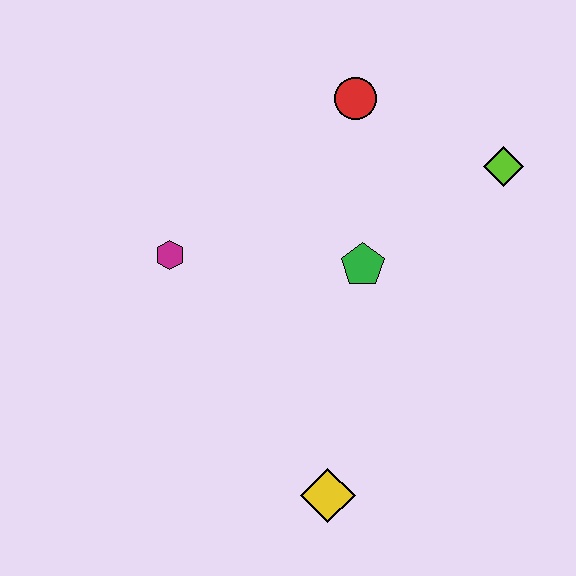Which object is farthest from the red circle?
The yellow diamond is farthest from the red circle.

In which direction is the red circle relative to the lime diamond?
The red circle is to the left of the lime diamond.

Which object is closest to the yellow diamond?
The green pentagon is closest to the yellow diamond.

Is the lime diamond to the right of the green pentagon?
Yes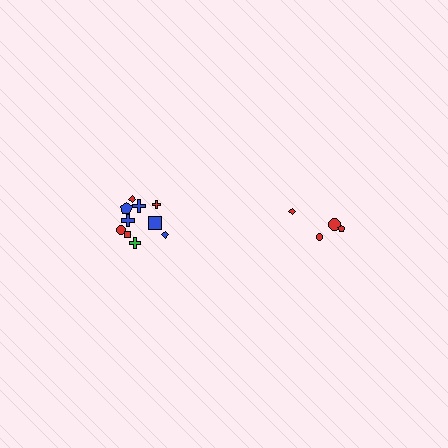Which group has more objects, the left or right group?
The left group.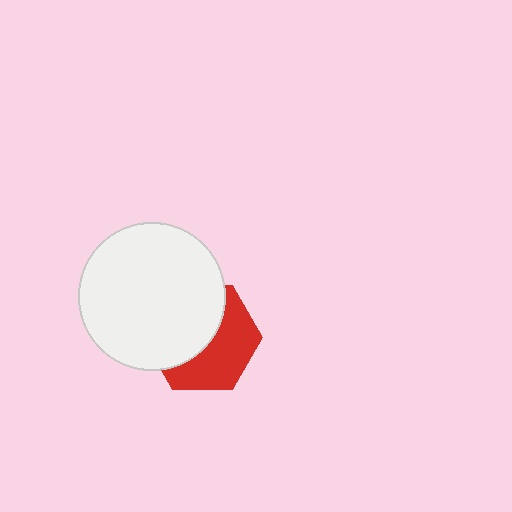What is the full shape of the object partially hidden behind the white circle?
The partially hidden object is a red hexagon.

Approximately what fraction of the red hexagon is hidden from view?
Roughly 52% of the red hexagon is hidden behind the white circle.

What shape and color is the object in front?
The object in front is a white circle.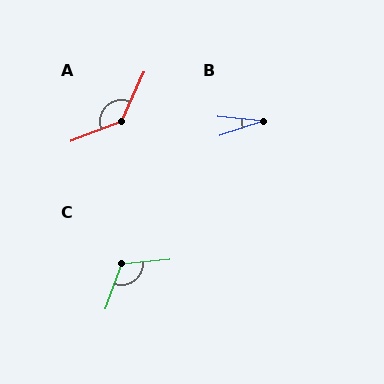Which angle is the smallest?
B, at approximately 25 degrees.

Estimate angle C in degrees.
Approximately 114 degrees.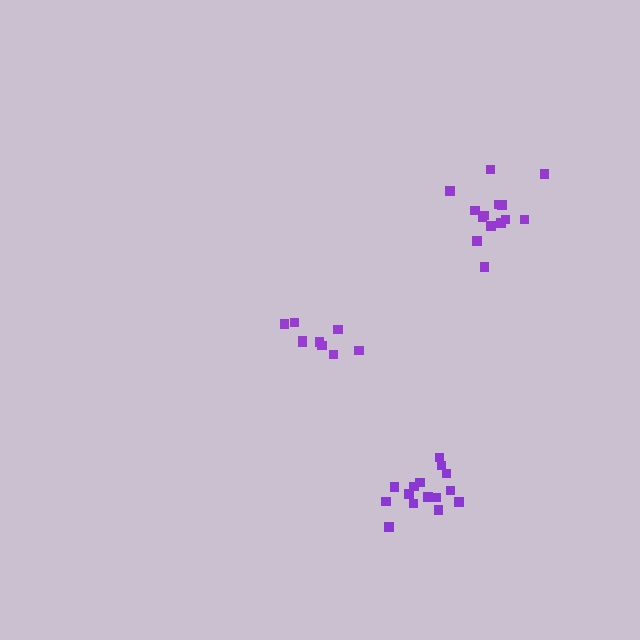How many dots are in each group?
Group 1: 15 dots, Group 2: 9 dots, Group 3: 15 dots (39 total).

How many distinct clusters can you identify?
There are 3 distinct clusters.